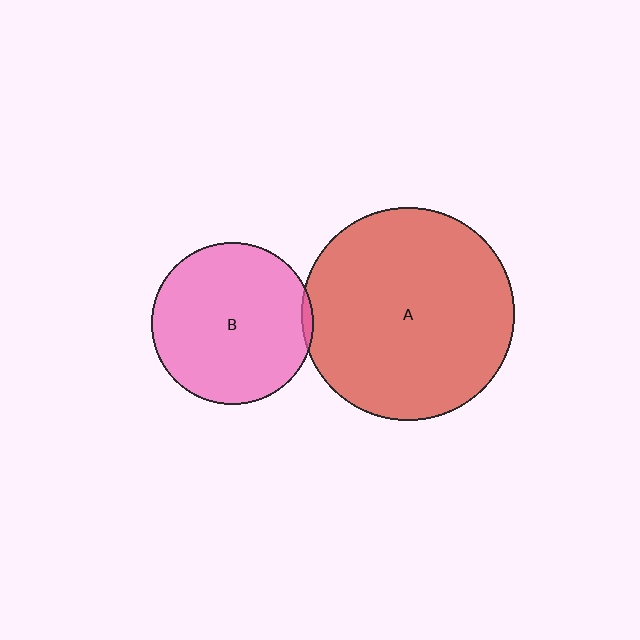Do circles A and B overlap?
Yes.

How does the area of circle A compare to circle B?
Approximately 1.7 times.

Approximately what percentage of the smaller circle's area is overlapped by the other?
Approximately 5%.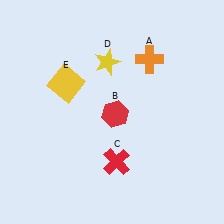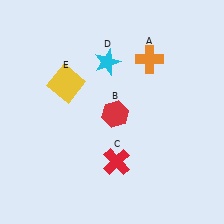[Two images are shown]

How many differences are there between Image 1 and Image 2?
There is 1 difference between the two images.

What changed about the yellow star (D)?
In Image 1, D is yellow. In Image 2, it changed to cyan.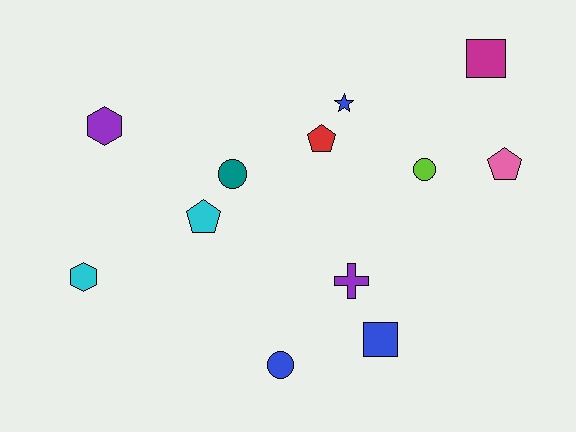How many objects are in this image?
There are 12 objects.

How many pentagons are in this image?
There are 3 pentagons.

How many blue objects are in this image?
There are 3 blue objects.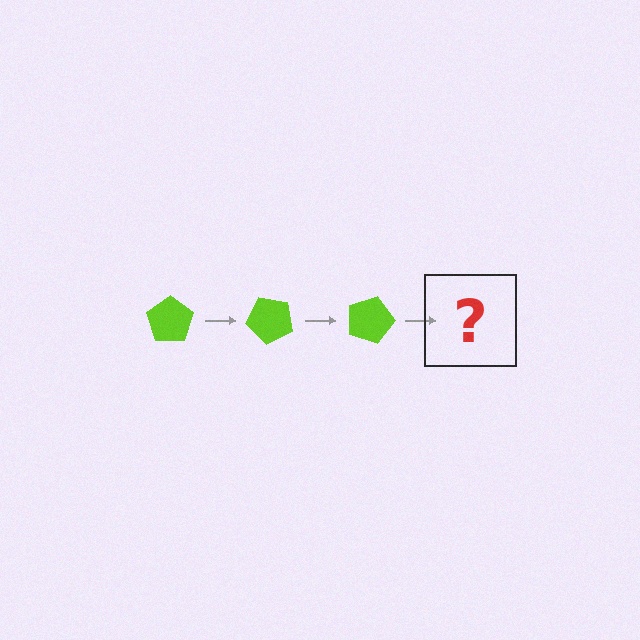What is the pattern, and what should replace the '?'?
The pattern is that the pentagon rotates 45 degrees each step. The '?' should be a lime pentagon rotated 135 degrees.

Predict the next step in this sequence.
The next step is a lime pentagon rotated 135 degrees.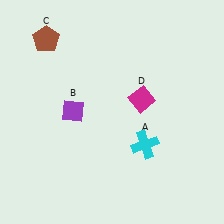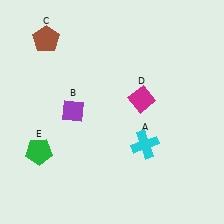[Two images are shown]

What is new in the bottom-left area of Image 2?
A green pentagon (E) was added in the bottom-left area of Image 2.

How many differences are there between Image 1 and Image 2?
There is 1 difference between the two images.